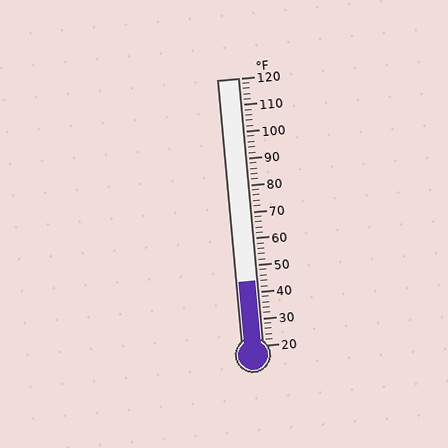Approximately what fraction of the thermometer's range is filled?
The thermometer is filled to approximately 25% of its range.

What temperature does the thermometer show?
The thermometer shows approximately 44°F.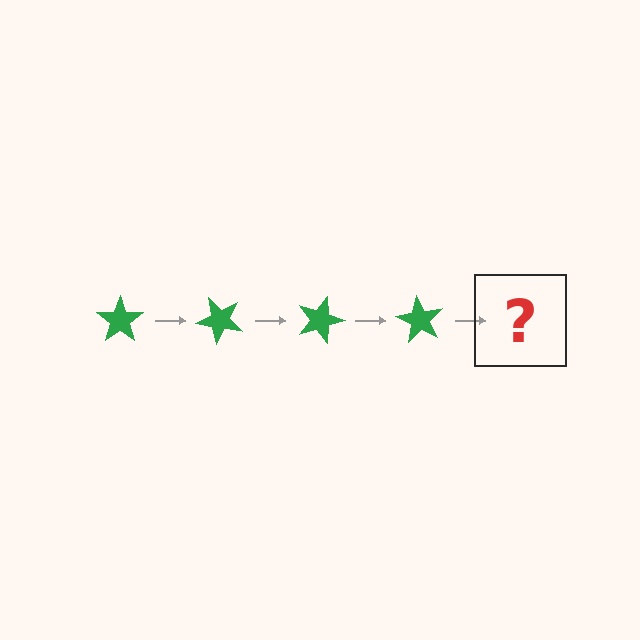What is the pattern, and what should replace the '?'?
The pattern is that the star rotates 45 degrees each step. The '?' should be a green star rotated 180 degrees.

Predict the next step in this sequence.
The next step is a green star rotated 180 degrees.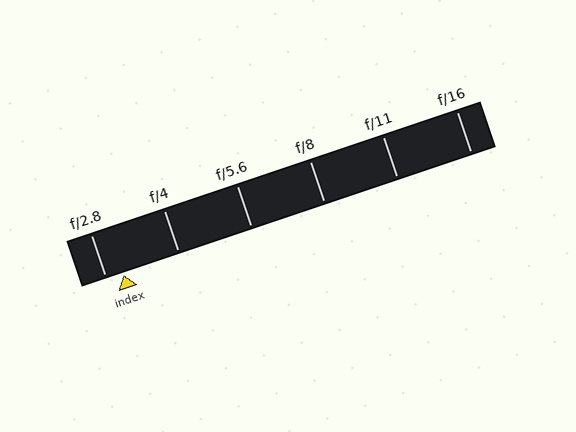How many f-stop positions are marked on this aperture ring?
There are 6 f-stop positions marked.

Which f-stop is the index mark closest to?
The index mark is closest to f/2.8.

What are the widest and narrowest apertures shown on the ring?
The widest aperture shown is f/2.8 and the narrowest is f/16.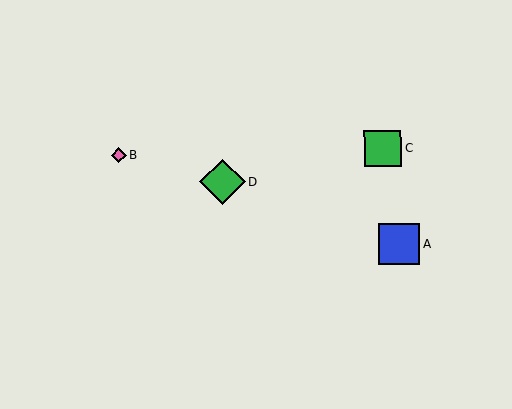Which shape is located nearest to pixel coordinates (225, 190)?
The green diamond (labeled D) at (222, 182) is nearest to that location.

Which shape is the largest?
The green diamond (labeled D) is the largest.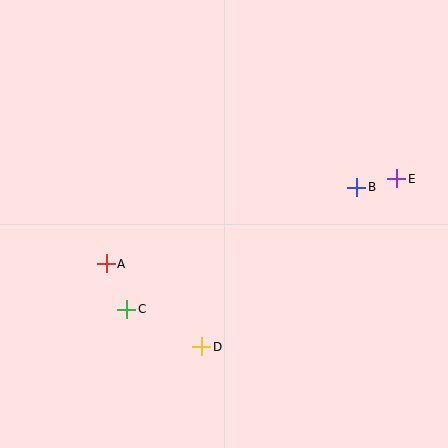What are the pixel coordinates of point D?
Point D is at (202, 347).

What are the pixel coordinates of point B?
Point B is at (357, 187).